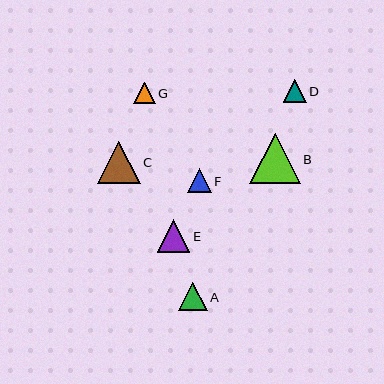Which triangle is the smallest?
Triangle G is the smallest with a size of approximately 22 pixels.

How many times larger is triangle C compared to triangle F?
Triangle C is approximately 1.8 times the size of triangle F.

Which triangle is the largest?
Triangle B is the largest with a size of approximately 50 pixels.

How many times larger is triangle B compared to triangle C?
Triangle B is approximately 1.2 times the size of triangle C.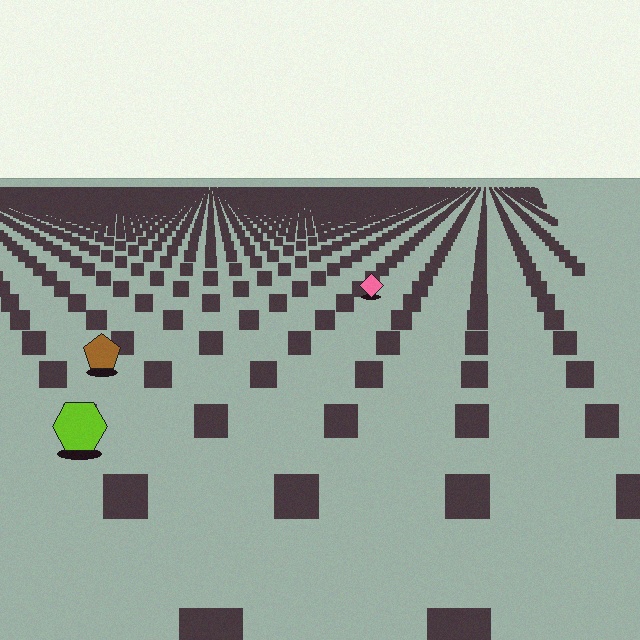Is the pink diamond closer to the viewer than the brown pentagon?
No. The brown pentagon is closer — you can tell from the texture gradient: the ground texture is coarser near it.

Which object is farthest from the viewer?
The pink diamond is farthest from the viewer. It appears smaller and the ground texture around it is denser.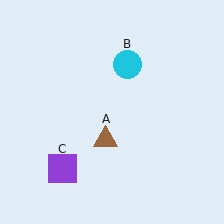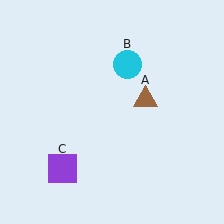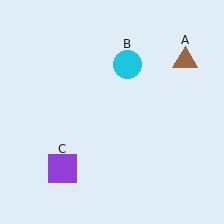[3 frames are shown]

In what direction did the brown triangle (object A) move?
The brown triangle (object A) moved up and to the right.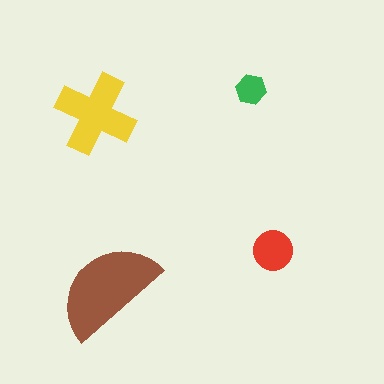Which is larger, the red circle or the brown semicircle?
The brown semicircle.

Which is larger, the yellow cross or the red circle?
The yellow cross.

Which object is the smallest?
The green hexagon.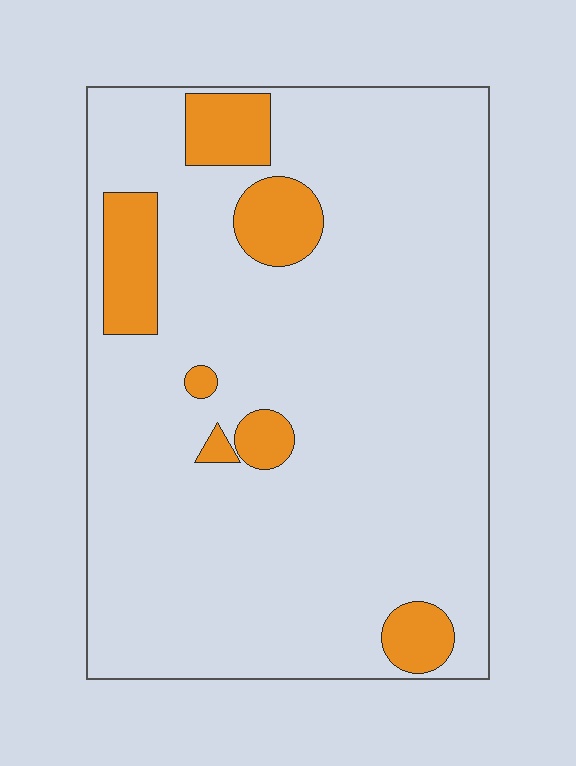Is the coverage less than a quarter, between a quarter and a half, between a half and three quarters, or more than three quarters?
Less than a quarter.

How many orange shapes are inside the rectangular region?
7.